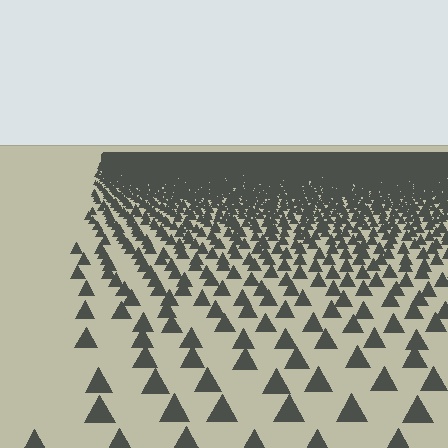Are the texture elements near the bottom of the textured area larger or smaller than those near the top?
Larger. Near the bottom, elements are closer to the viewer and appear at a bigger on-screen size.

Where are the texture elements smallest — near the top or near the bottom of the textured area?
Near the top.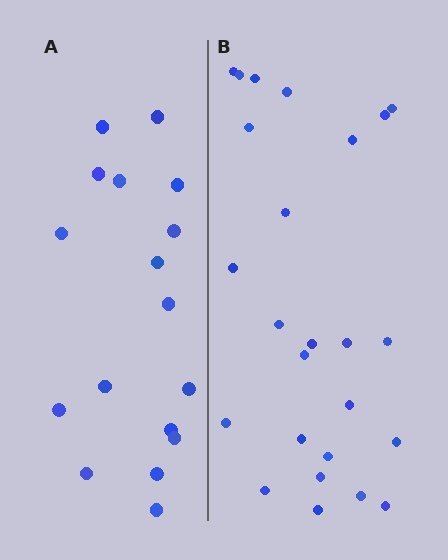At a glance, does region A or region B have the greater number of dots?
Region B (the right region) has more dots.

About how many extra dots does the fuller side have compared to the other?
Region B has roughly 8 or so more dots than region A.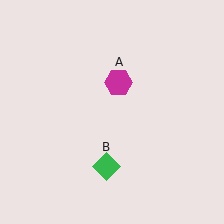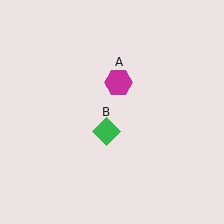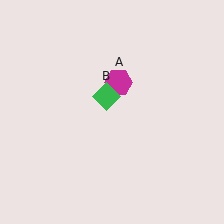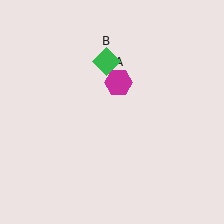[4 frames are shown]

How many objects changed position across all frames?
1 object changed position: green diamond (object B).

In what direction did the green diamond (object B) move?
The green diamond (object B) moved up.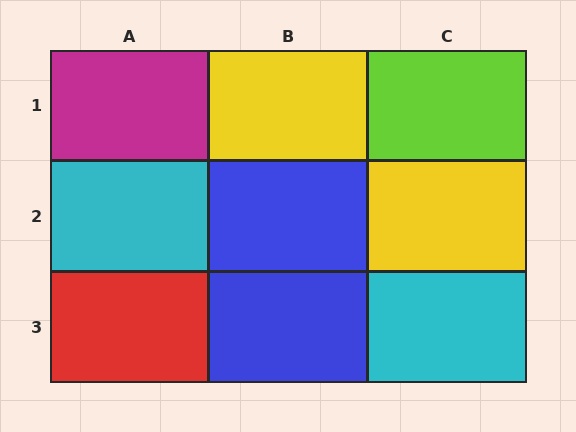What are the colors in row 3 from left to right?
Red, blue, cyan.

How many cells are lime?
1 cell is lime.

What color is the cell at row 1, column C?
Lime.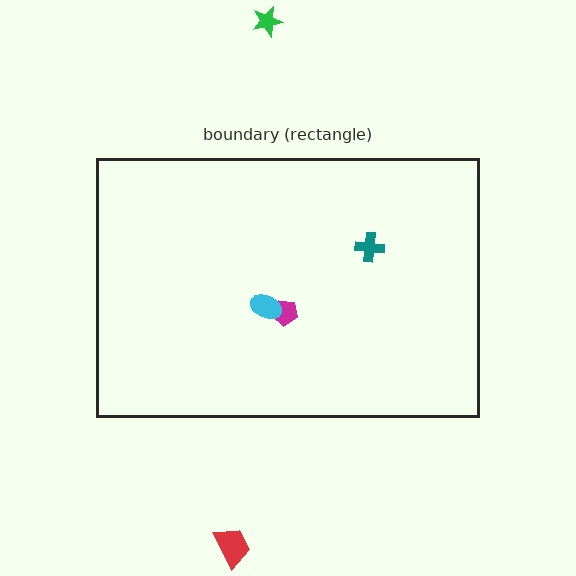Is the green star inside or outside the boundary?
Outside.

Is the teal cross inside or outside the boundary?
Inside.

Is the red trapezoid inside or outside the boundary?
Outside.